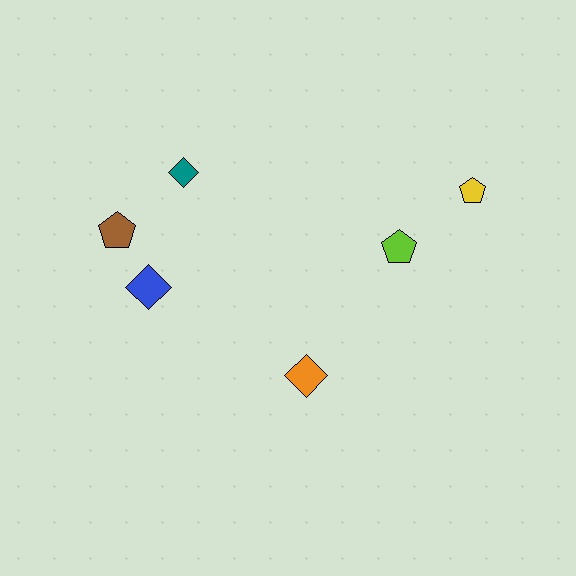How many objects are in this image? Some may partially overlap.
There are 6 objects.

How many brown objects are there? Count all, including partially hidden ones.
There is 1 brown object.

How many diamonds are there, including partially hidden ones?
There are 3 diamonds.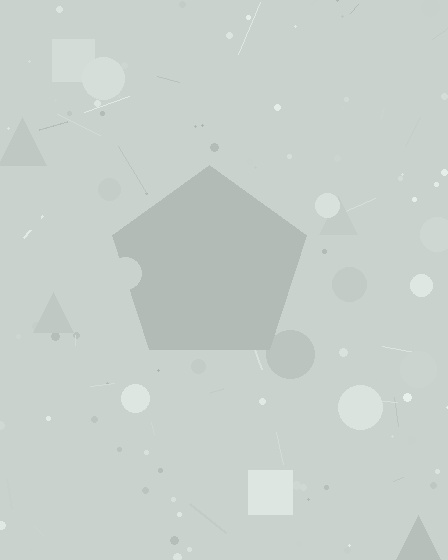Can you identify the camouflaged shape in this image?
The camouflaged shape is a pentagon.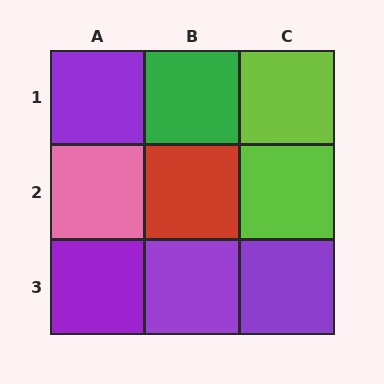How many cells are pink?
1 cell is pink.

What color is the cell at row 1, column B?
Green.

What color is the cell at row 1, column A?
Purple.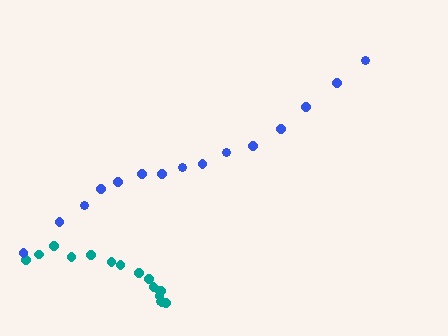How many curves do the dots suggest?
There are 2 distinct paths.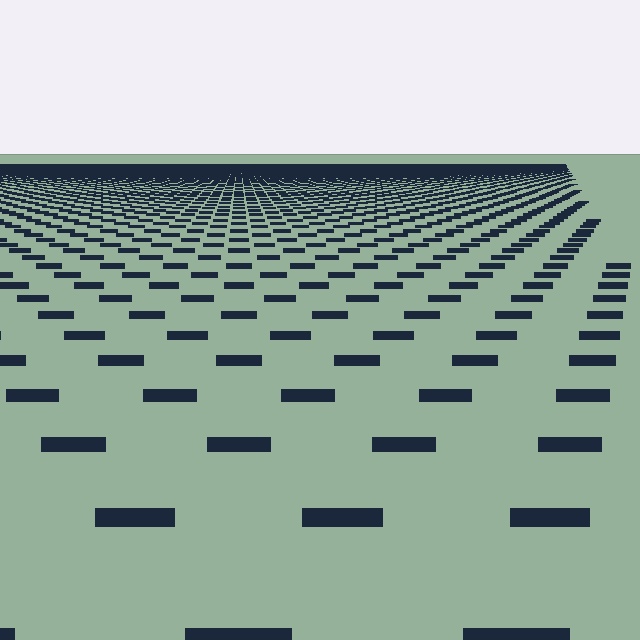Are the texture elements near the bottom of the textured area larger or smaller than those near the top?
Larger. Near the bottom, elements are closer to the viewer and appear at a bigger on-screen size.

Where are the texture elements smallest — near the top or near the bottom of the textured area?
Near the top.